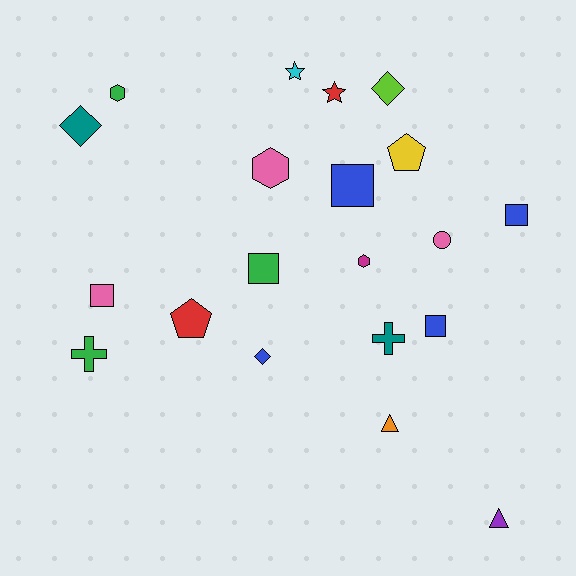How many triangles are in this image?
There are 2 triangles.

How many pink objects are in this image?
There are 3 pink objects.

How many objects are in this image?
There are 20 objects.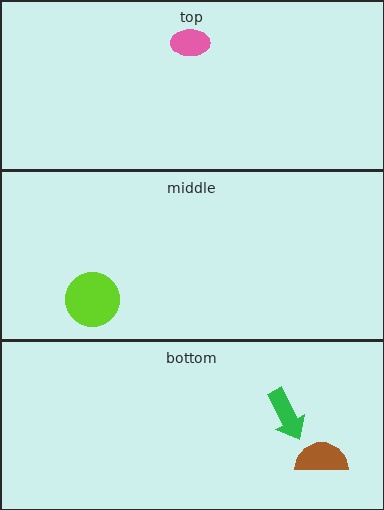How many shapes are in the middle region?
1.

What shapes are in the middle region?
The lime circle.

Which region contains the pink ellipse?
The top region.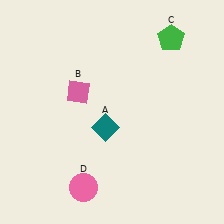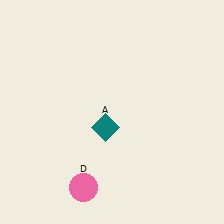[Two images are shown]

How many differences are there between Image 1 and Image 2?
There are 2 differences between the two images.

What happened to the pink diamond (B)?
The pink diamond (B) was removed in Image 2. It was in the top-left area of Image 1.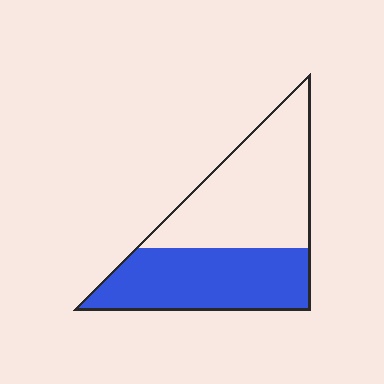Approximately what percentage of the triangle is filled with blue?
Approximately 45%.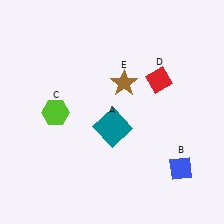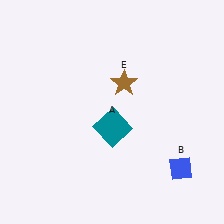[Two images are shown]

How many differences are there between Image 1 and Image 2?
There are 2 differences between the two images.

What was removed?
The lime hexagon (C), the red diamond (D) were removed in Image 2.